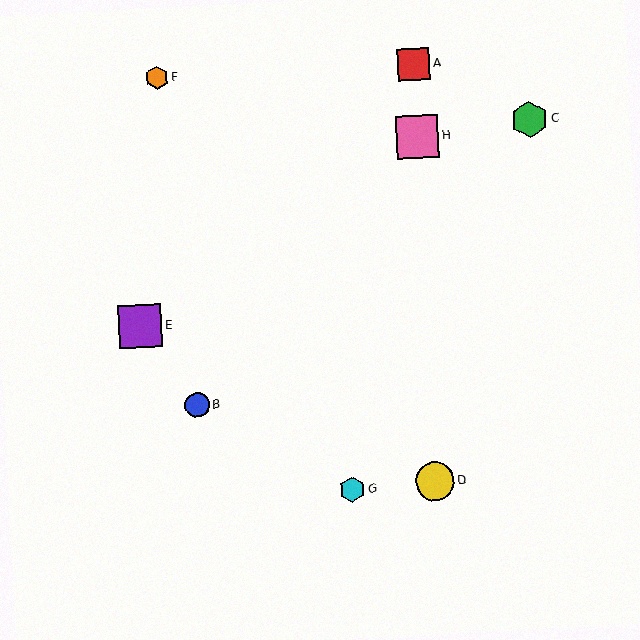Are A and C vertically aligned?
No, A is at x≈414 and C is at x≈529.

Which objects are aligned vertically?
Objects A, D, H are aligned vertically.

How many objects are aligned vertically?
3 objects (A, D, H) are aligned vertically.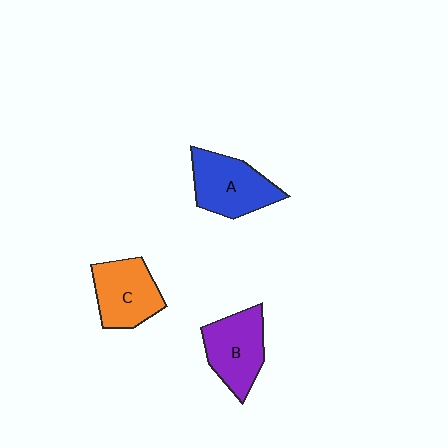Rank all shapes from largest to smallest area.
From largest to smallest: A (blue), B (purple), C (orange).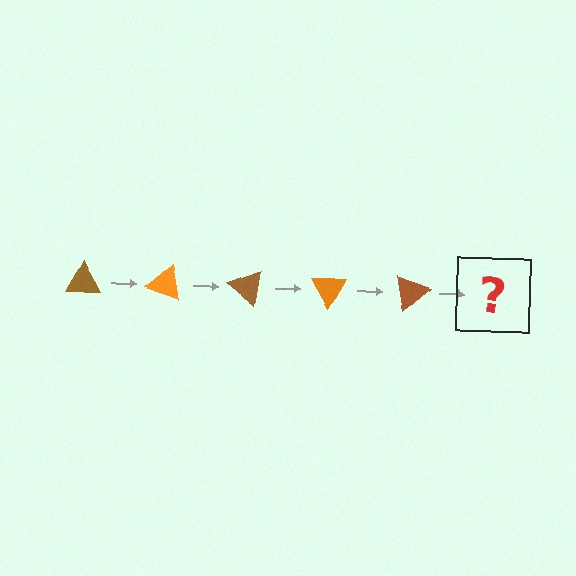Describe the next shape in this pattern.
It should be an orange triangle, rotated 100 degrees from the start.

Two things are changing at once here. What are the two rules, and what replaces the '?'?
The two rules are that it rotates 20 degrees each step and the color cycles through brown and orange. The '?' should be an orange triangle, rotated 100 degrees from the start.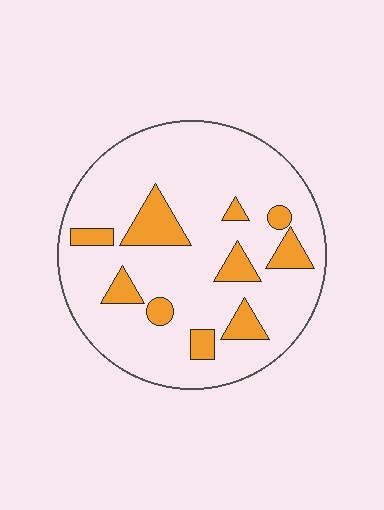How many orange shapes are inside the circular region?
10.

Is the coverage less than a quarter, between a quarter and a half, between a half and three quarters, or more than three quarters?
Less than a quarter.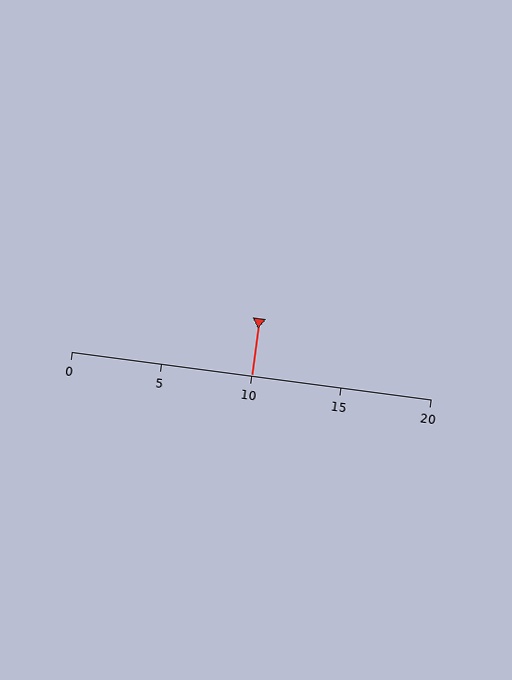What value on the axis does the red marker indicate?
The marker indicates approximately 10.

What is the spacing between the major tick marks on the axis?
The major ticks are spaced 5 apart.